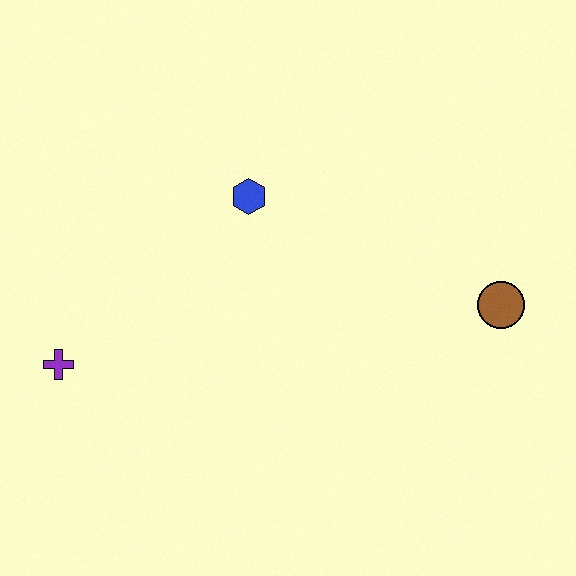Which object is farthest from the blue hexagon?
The brown circle is farthest from the blue hexagon.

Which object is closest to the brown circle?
The blue hexagon is closest to the brown circle.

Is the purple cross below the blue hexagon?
Yes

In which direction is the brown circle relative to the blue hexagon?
The brown circle is to the right of the blue hexagon.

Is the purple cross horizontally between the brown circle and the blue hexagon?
No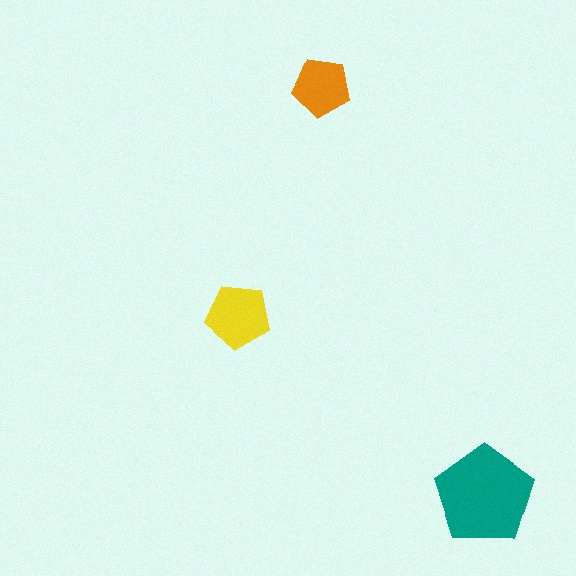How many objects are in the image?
There are 3 objects in the image.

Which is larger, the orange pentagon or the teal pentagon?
The teal one.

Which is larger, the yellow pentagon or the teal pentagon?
The teal one.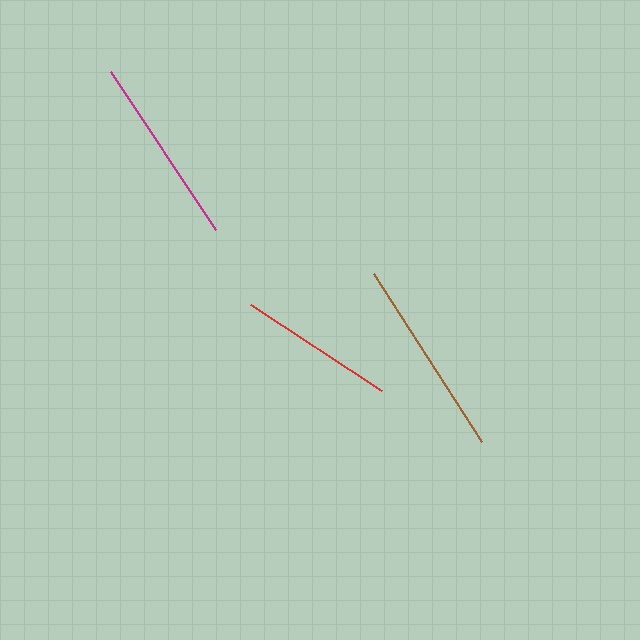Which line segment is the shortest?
The red line is the shortest at approximately 157 pixels.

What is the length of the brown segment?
The brown segment is approximately 200 pixels long.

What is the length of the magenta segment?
The magenta segment is approximately 190 pixels long.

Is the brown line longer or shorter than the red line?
The brown line is longer than the red line.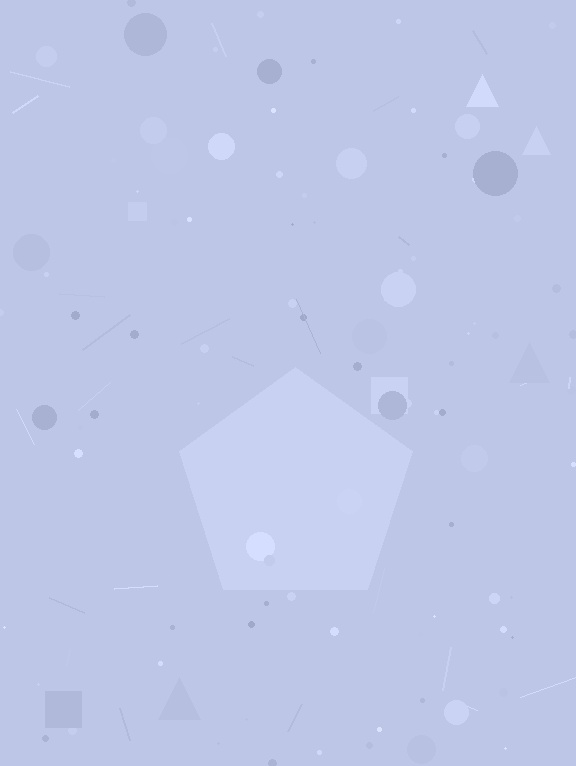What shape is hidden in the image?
A pentagon is hidden in the image.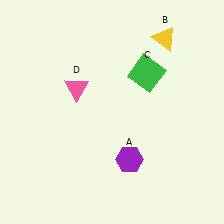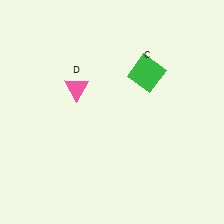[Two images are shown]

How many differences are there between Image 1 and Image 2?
There are 2 differences between the two images.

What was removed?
The purple hexagon (A), the yellow triangle (B) were removed in Image 2.